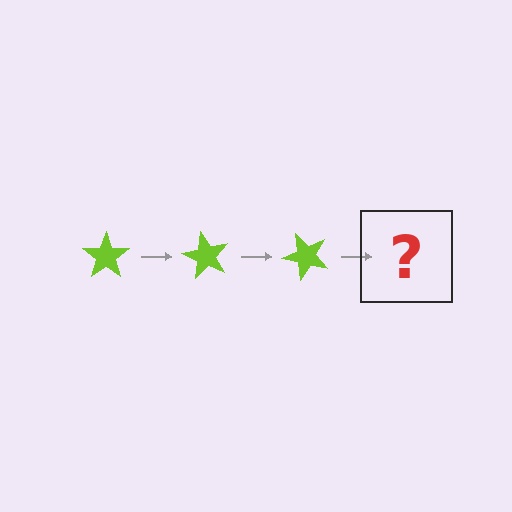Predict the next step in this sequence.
The next step is a lime star rotated 180 degrees.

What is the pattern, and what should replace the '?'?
The pattern is that the star rotates 60 degrees each step. The '?' should be a lime star rotated 180 degrees.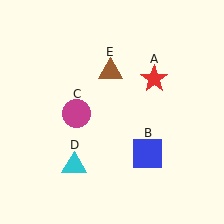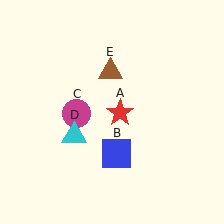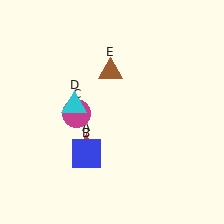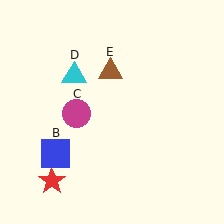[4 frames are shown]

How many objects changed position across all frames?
3 objects changed position: red star (object A), blue square (object B), cyan triangle (object D).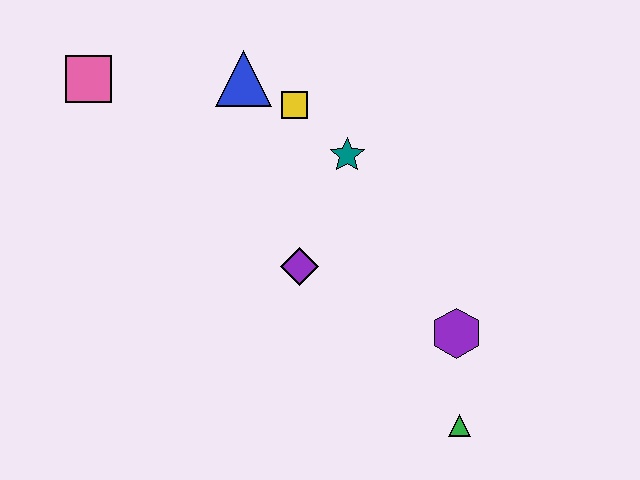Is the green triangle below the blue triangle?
Yes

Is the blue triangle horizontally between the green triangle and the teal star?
No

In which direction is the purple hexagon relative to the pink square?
The purple hexagon is to the right of the pink square.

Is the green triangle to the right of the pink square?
Yes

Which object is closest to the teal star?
The yellow square is closest to the teal star.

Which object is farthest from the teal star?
The green triangle is farthest from the teal star.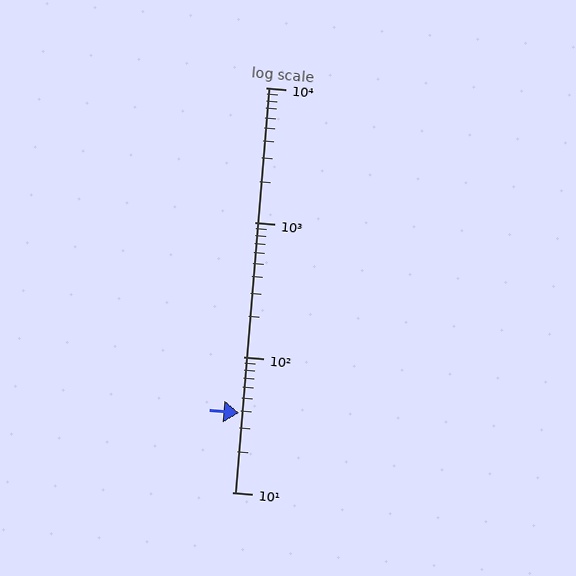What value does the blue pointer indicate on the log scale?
The pointer indicates approximately 39.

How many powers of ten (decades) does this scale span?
The scale spans 3 decades, from 10 to 10000.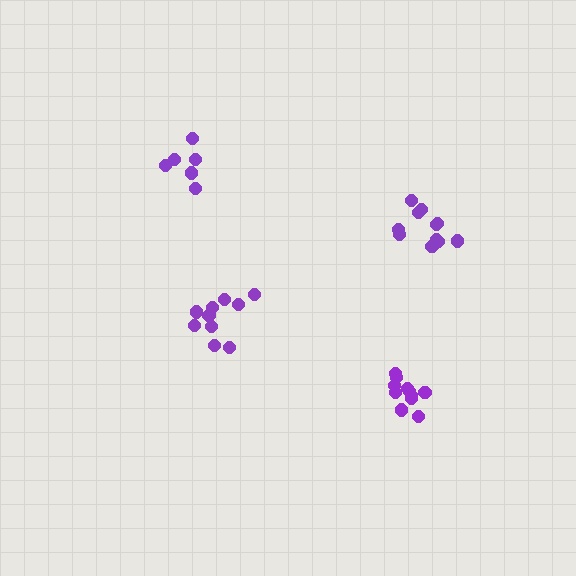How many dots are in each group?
Group 1: 11 dots, Group 2: 6 dots, Group 3: 10 dots, Group 4: 11 dots (38 total).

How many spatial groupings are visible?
There are 4 spatial groupings.